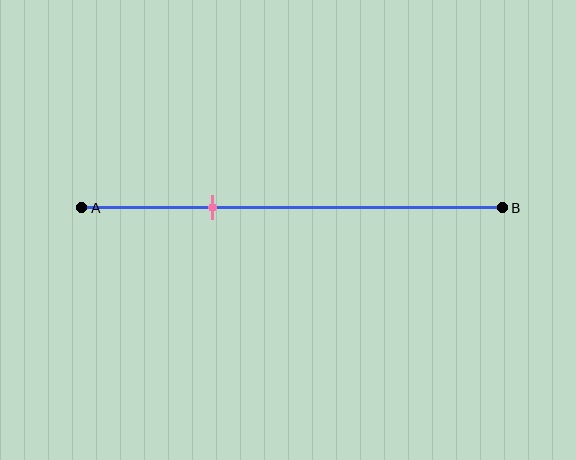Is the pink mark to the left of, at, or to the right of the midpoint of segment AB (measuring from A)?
The pink mark is to the left of the midpoint of segment AB.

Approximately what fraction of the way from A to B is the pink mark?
The pink mark is approximately 30% of the way from A to B.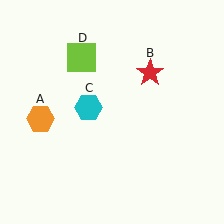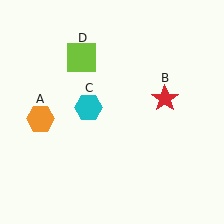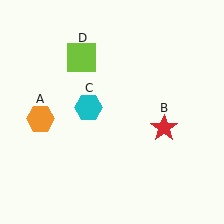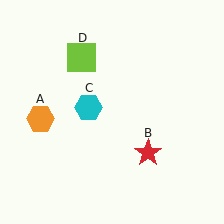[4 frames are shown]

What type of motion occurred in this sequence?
The red star (object B) rotated clockwise around the center of the scene.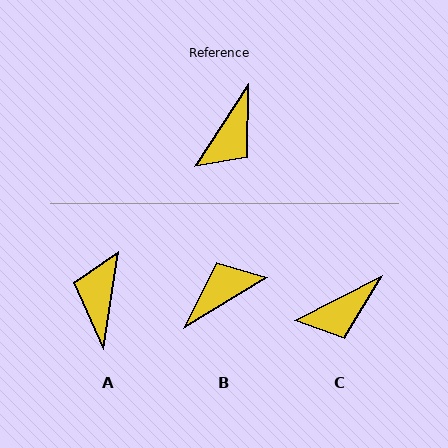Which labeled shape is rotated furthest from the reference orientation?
A, about 156 degrees away.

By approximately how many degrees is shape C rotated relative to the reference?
Approximately 30 degrees clockwise.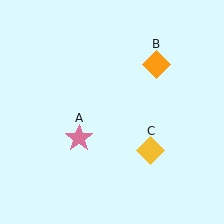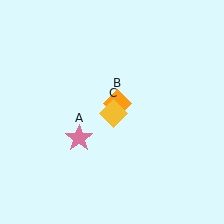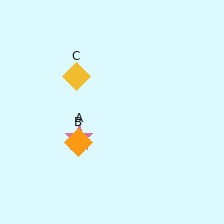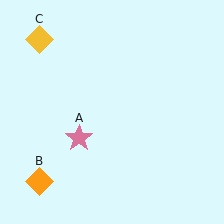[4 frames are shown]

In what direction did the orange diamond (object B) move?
The orange diamond (object B) moved down and to the left.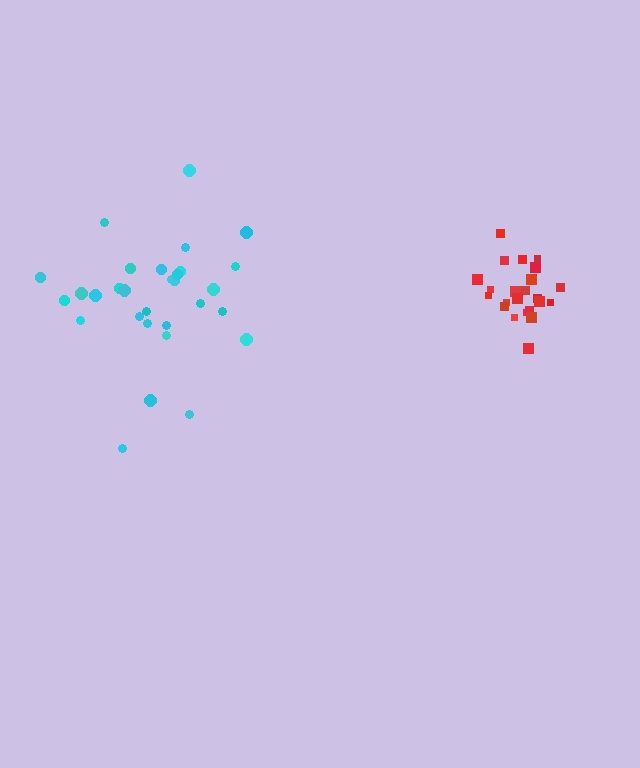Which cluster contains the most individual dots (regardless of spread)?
Cyan (30).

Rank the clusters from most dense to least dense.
red, cyan.